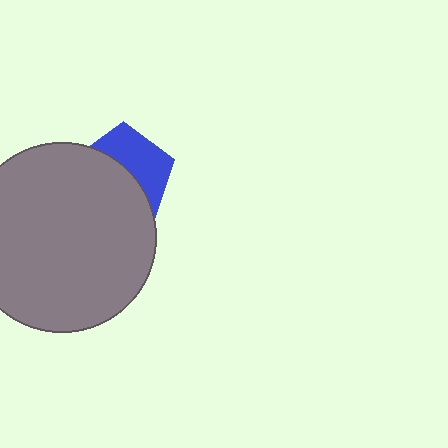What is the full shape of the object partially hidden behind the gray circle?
The partially hidden object is a blue pentagon.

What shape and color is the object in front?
The object in front is a gray circle.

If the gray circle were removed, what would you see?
You would see the complete blue pentagon.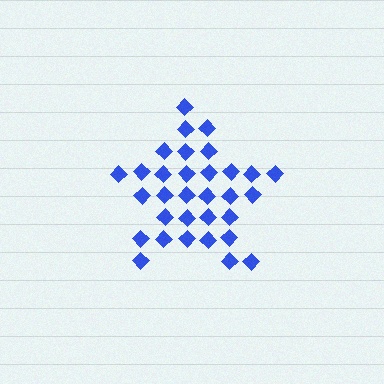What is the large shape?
The large shape is a star.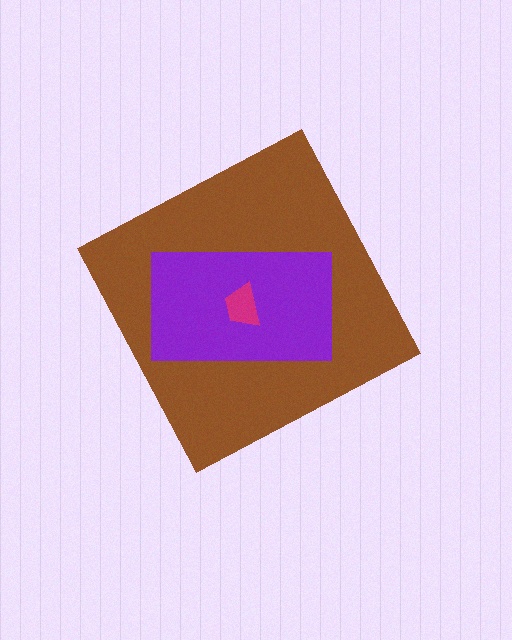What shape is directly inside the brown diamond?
The purple rectangle.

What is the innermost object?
The magenta trapezoid.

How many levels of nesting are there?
3.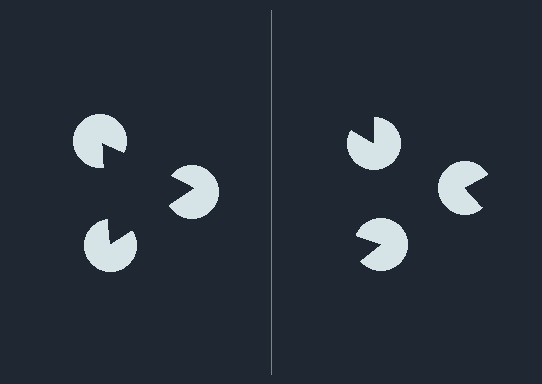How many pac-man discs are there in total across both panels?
6 — 3 on each side.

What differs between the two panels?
The pac-man discs are positioned identically on both sides; only the wedge orientations differ. On the left they align to a triangle; on the right they are misaligned.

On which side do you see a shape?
An illusory triangle appears on the left side. On the right side the wedge cuts are rotated, so no coherent shape forms.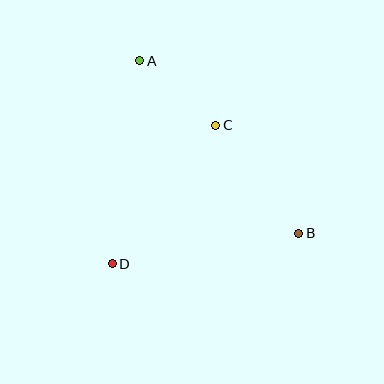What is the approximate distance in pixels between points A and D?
The distance between A and D is approximately 205 pixels.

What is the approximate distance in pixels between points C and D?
The distance between C and D is approximately 173 pixels.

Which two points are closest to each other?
Points A and C are closest to each other.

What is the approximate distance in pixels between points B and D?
The distance between B and D is approximately 189 pixels.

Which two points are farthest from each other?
Points A and B are farthest from each other.